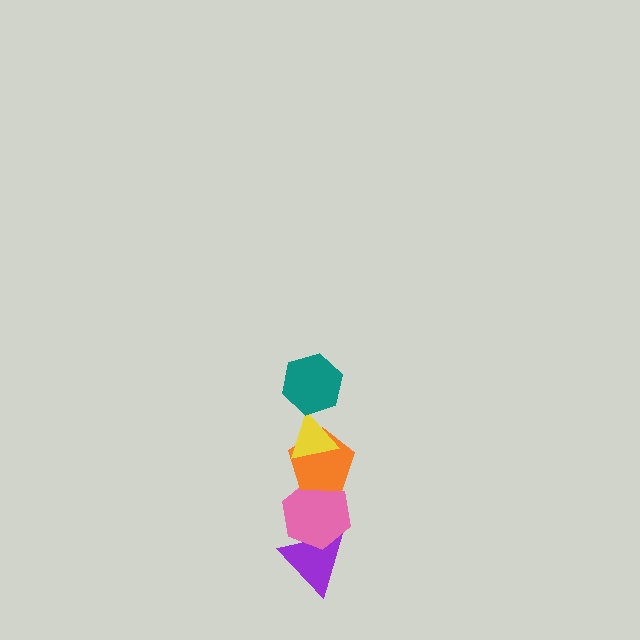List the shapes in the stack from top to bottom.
From top to bottom: the teal hexagon, the yellow triangle, the orange pentagon, the pink hexagon, the purple triangle.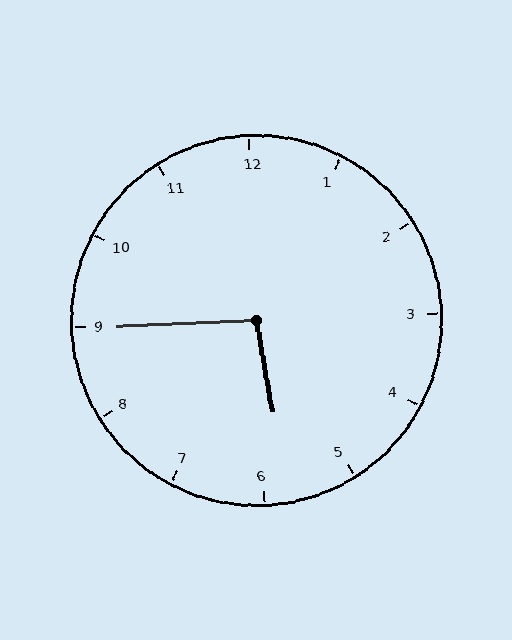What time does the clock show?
5:45.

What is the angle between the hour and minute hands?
Approximately 98 degrees.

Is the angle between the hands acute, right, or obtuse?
It is obtuse.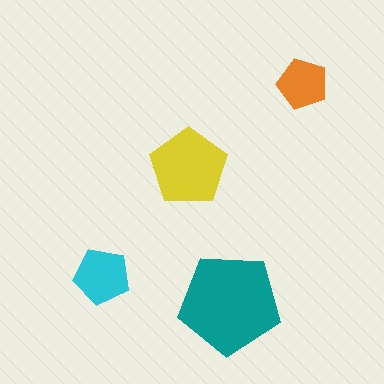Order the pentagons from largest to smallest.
the teal one, the yellow one, the cyan one, the orange one.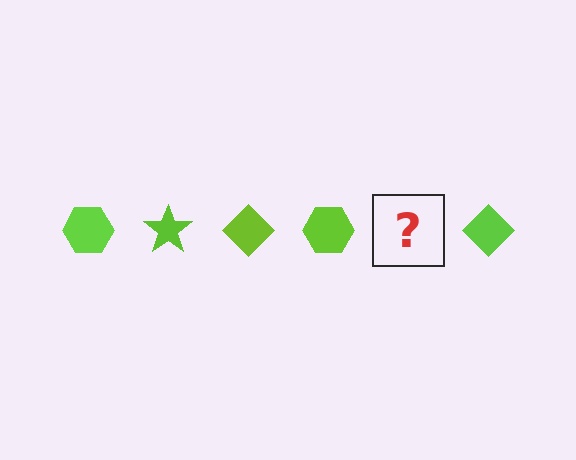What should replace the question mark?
The question mark should be replaced with a lime star.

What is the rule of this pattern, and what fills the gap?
The rule is that the pattern cycles through hexagon, star, diamond shapes in lime. The gap should be filled with a lime star.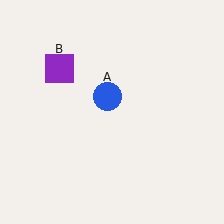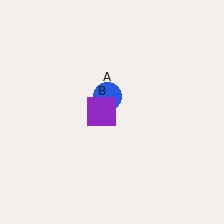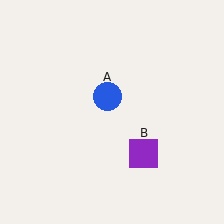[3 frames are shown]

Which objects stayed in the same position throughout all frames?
Blue circle (object A) remained stationary.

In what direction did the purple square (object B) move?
The purple square (object B) moved down and to the right.